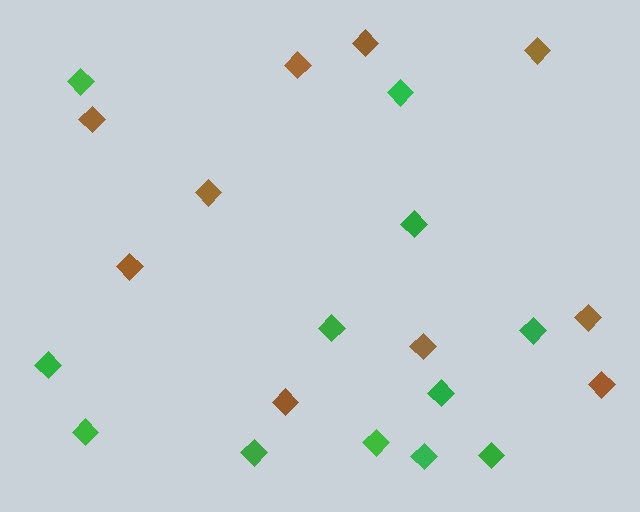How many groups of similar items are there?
There are 2 groups: one group of brown diamonds (10) and one group of green diamonds (12).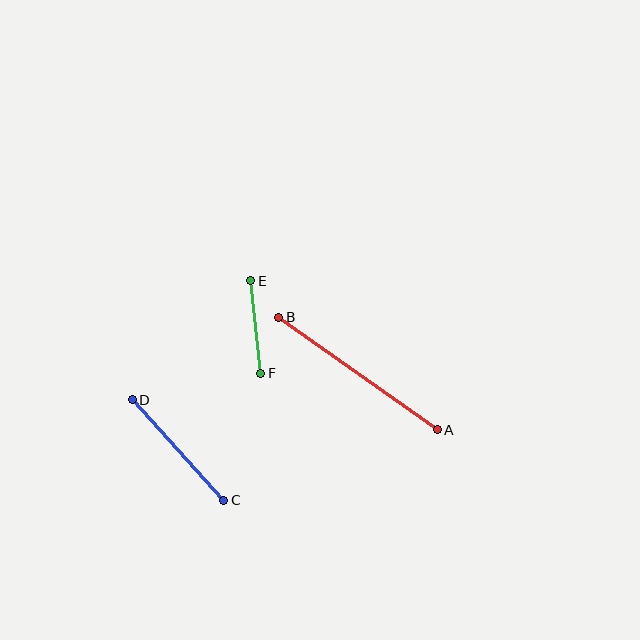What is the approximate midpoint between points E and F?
The midpoint is at approximately (256, 327) pixels.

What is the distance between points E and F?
The distance is approximately 93 pixels.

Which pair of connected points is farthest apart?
Points A and B are farthest apart.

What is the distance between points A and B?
The distance is approximately 195 pixels.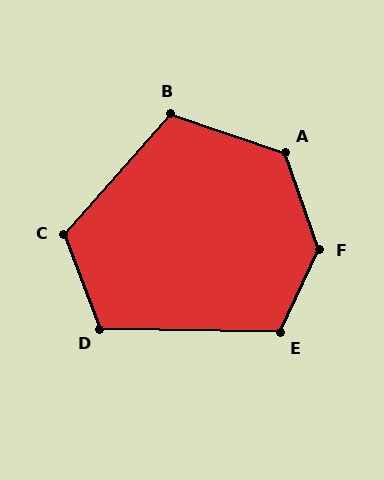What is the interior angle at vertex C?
Approximately 118 degrees (obtuse).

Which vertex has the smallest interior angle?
D, at approximately 112 degrees.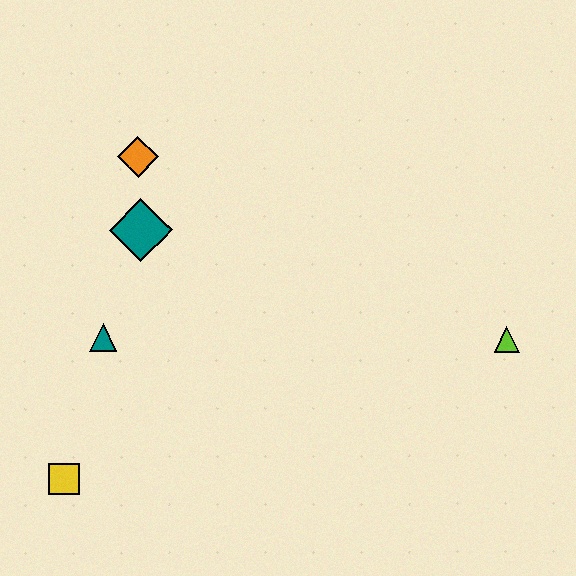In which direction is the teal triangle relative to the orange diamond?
The teal triangle is below the orange diamond.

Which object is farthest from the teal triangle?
The lime triangle is farthest from the teal triangle.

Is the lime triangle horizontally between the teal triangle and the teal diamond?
No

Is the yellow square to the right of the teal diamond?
No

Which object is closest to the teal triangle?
The teal diamond is closest to the teal triangle.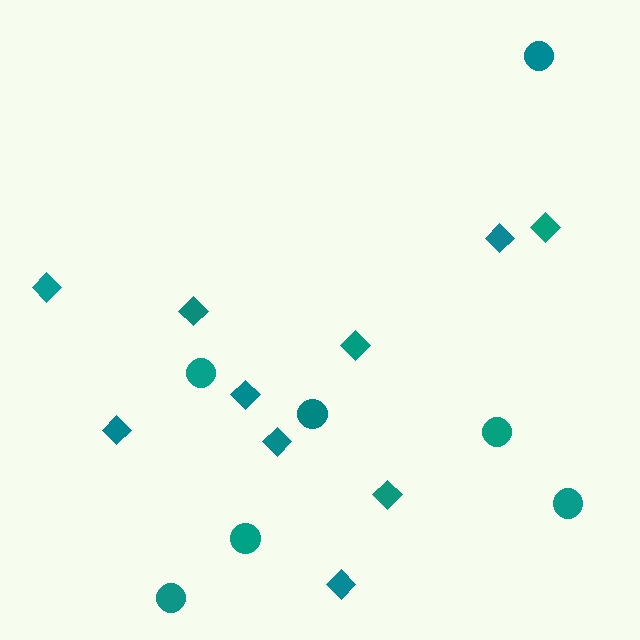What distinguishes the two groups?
There are 2 groups: one group of circles (7) and one group of diamonds (10).